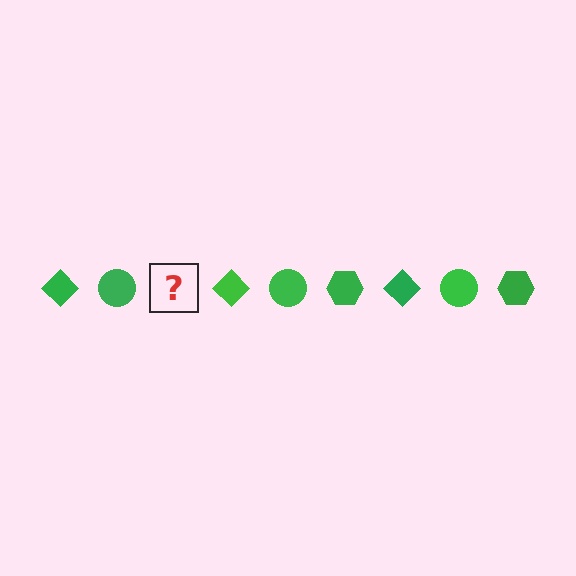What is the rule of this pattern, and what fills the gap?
The rule is that the pattern cycles through diamond, circle, hexagon shapes in green. The gap should be filled with a green hexagon.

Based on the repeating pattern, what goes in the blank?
The blank should be a green hexagon.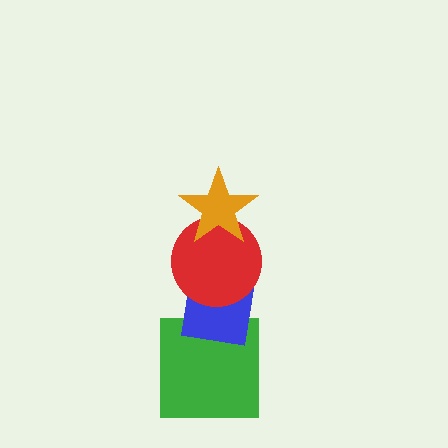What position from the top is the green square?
The green square is 4th from the top.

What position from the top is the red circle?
The red circle is 2nd from the top.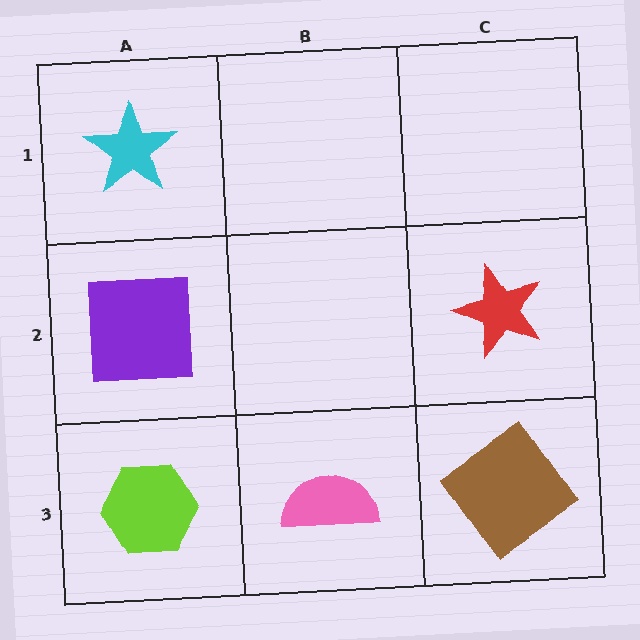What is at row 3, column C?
A brown diamond.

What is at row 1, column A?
A cyan star.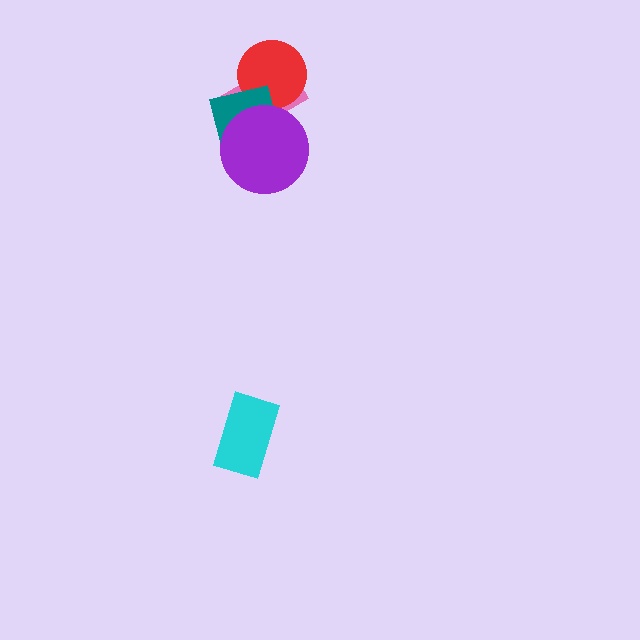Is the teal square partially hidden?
Yes, it is partially covered by another shape.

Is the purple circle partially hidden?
No, no other shape covers it.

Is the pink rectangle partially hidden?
Yes, it is partially covered by another shape.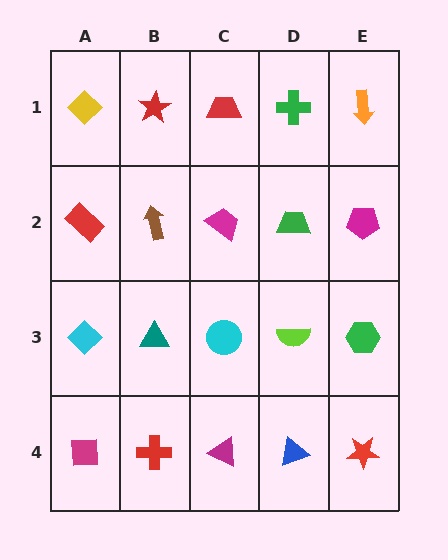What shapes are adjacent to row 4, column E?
A green hexagon (row 3, column E), a blue triangle (row 4, column D).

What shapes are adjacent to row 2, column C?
A red trapezoid (row 1, column C), a cyan circle (row 3, column C), a brown arrow (row 2, column B), a green trapezoid (row 2, column D).